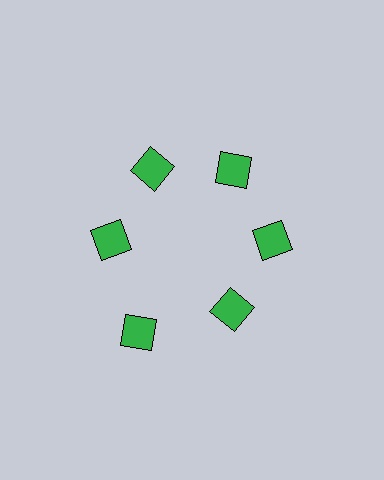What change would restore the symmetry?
The symmetry would be restored by moving it inward, back onto the ring so that all 6 squares sit at equal angles and equal distance from the center.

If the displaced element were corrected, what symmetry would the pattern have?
It would have 6-fold rotational symmetry — the pattern would map onto itself every 60 degrees.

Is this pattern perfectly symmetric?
No. The 6 green squares are arranged in a ring, but one element near the 7 o'clock position is pushed outward from the center, breaking the 6-fold rotational symmetry.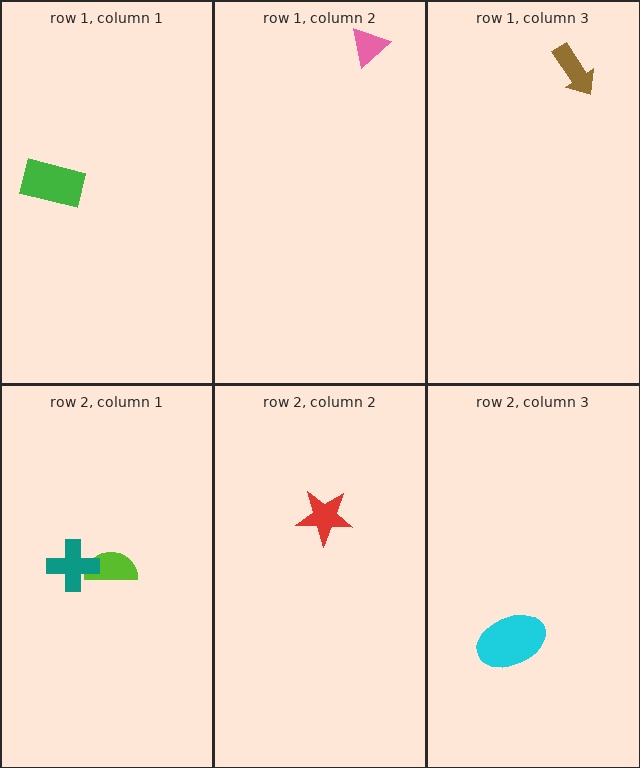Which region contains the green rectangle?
The row 1, column 1 region.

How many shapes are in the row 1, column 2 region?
1.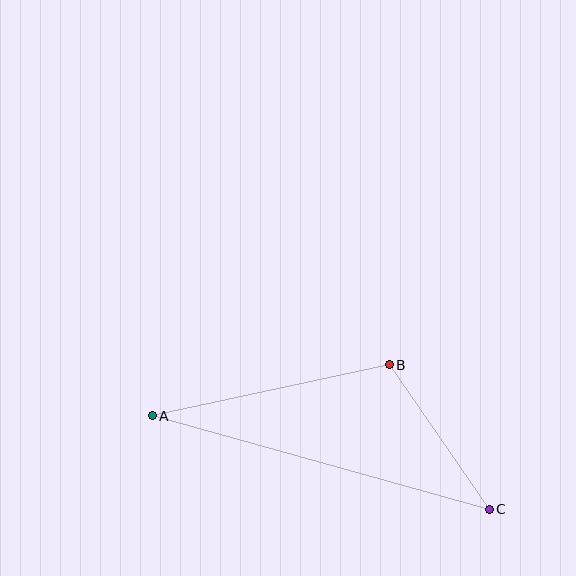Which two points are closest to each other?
Points B and C are closest to each other.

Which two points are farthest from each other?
Points A and C are farthest from each other.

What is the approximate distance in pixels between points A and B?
The distance between A and B is approximately 242 pixels.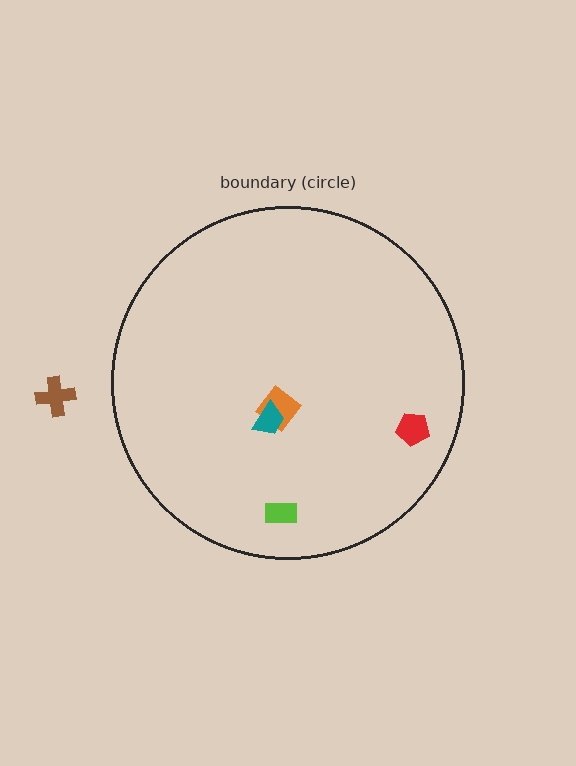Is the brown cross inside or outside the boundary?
Outside.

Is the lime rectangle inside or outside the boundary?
Inside.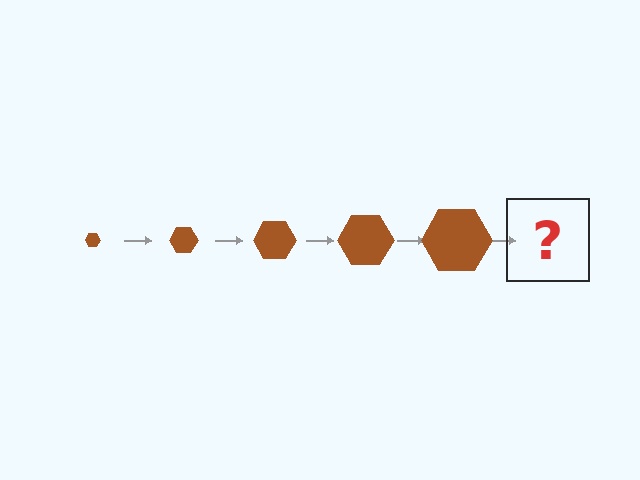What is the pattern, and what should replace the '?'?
The pattern is that the hexagon gets progressively larger each step. The '?' should be a brown hexagon, larger than the previous one.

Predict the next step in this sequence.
The next step is a brown hexagon, larger than the previous one.